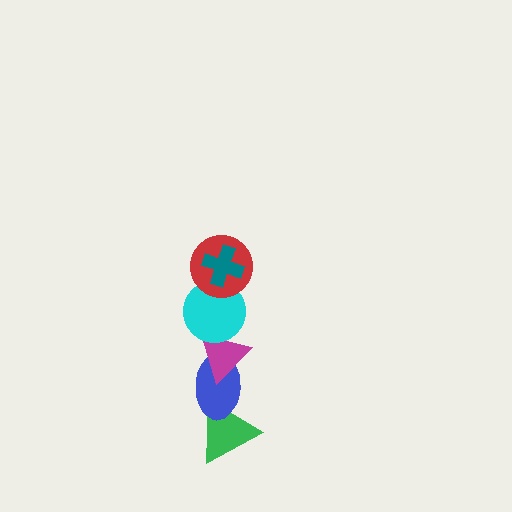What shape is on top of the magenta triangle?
The cyan circle is on top of the magenta triangle.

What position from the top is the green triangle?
The green triangle is 6th from the top.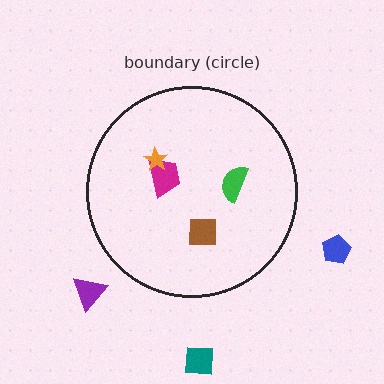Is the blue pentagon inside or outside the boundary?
Outside.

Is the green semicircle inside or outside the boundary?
Inside.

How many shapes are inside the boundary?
4 inside, 3 outside.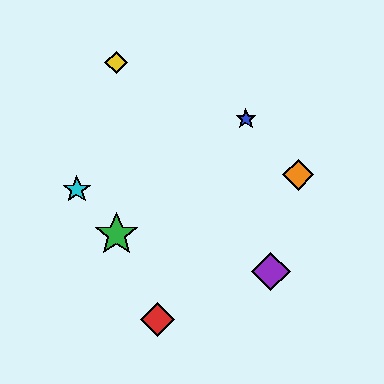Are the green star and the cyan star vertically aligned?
No, the green star is at x≈116 and the cyan star is at x≈77.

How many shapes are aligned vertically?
2 shapes (the green star, the yellow diamond) are aligned vertically.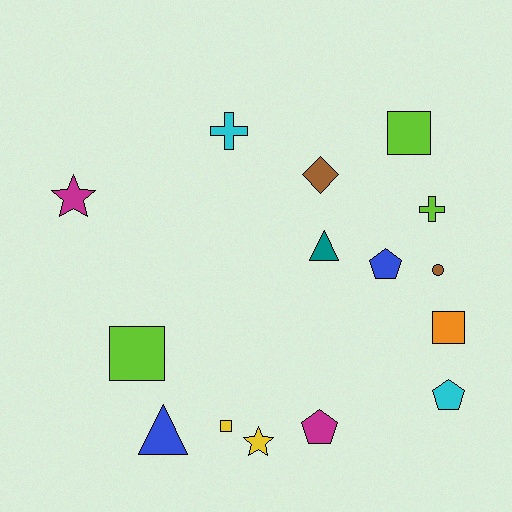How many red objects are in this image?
There are no red objects.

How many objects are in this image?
There are 15 objects.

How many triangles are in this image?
There are 2 triangles.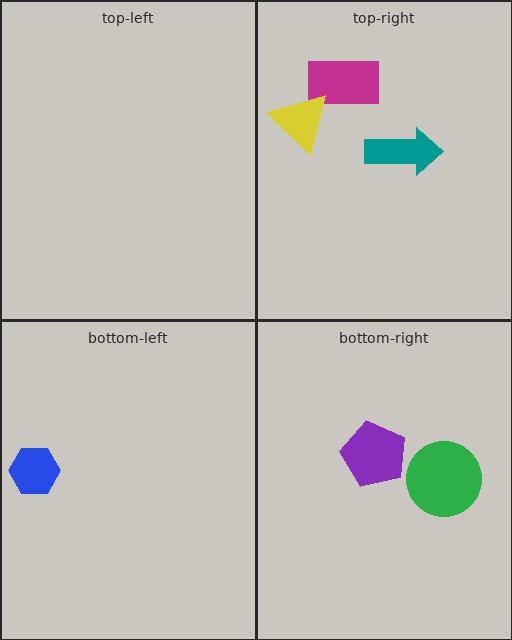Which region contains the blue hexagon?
The bottom-left region.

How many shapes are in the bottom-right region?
2.